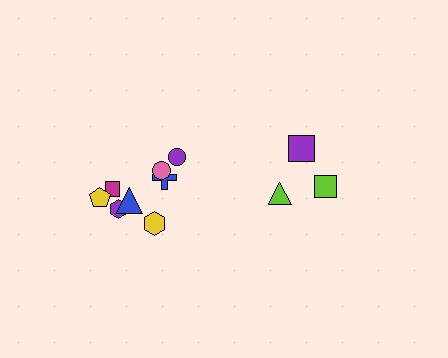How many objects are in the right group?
There are 3 objects.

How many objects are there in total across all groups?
There are 11 objects.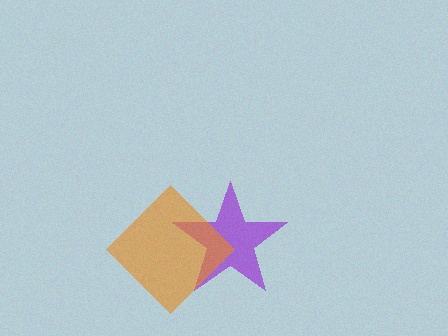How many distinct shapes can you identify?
There are 2 distinct shapes: a purple star, an orange diamond.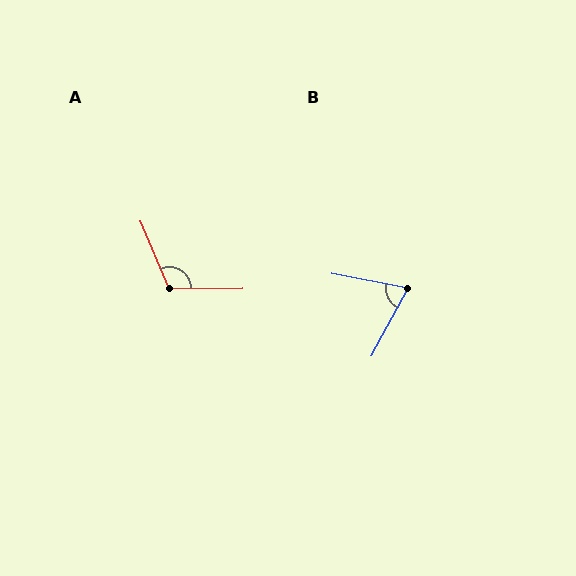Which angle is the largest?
A, at approximately 112 degrees.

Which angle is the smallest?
B, at approximately 72 degrees.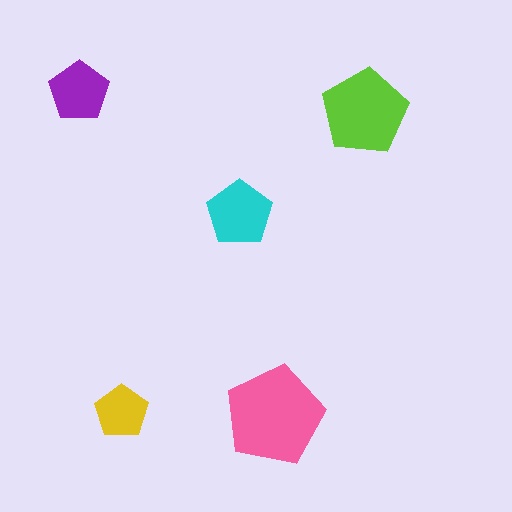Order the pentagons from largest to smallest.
the pink one, the lime one, the cyan one, the purple one, the yellow one.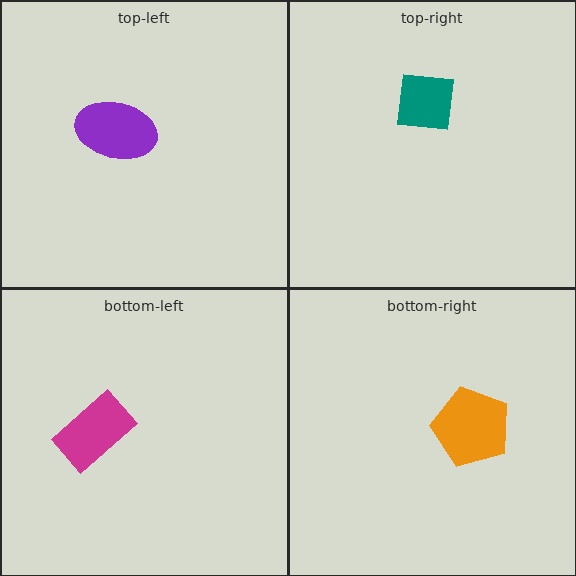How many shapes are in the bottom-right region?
1.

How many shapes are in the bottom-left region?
1.